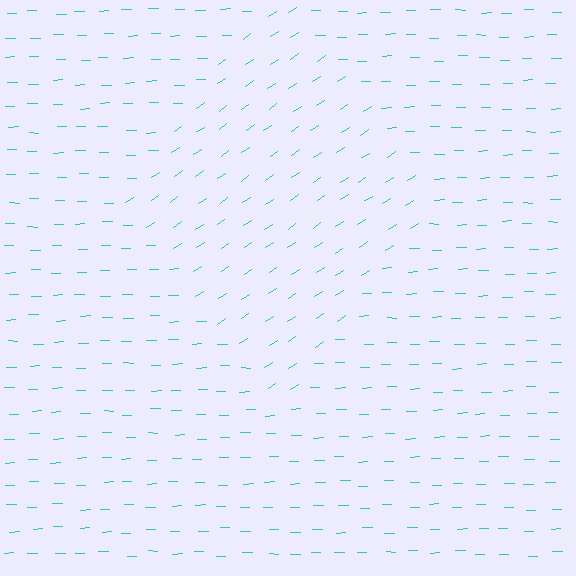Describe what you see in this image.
The image is filled with small cyan line segments. A diamond region in the image has lines oriented differently from the surrounding lines, creating a visible texture boundary.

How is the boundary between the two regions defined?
The boundary is defined purely by a change in line orientation (approximately 32 degrees difference). All lines are the same color and thickness.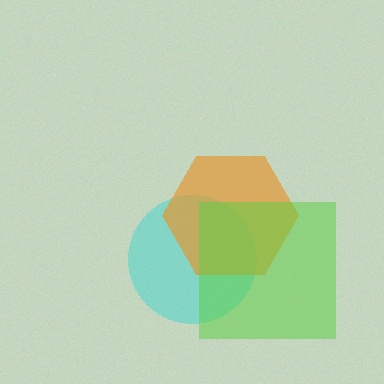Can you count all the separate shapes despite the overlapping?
Yes, there are 3 separate shapes.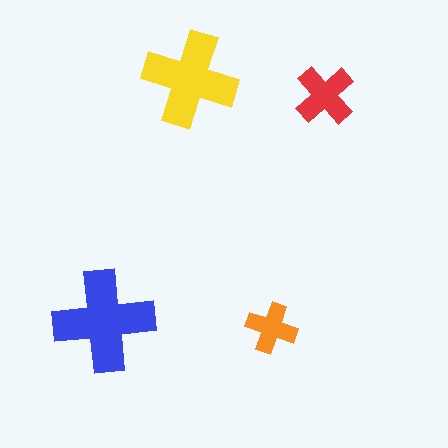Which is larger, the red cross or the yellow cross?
The yellow one.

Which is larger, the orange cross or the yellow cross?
The yellow one.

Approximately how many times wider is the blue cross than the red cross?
About 1.5 times wider.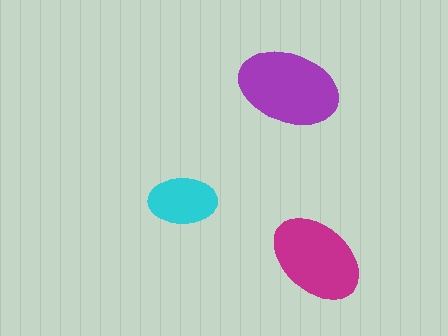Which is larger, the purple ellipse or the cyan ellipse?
The purple one.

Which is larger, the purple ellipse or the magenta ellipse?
The purple one.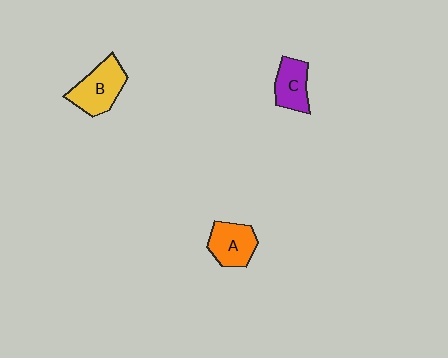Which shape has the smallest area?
Shape C (purple).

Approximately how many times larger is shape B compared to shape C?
Approximately 1.4 times.